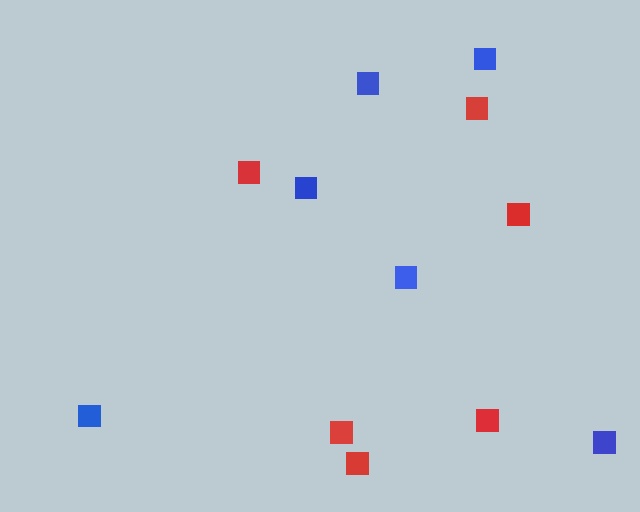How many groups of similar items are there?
There are 2 groups: one group of blue squares (6) and one group of red squares (6).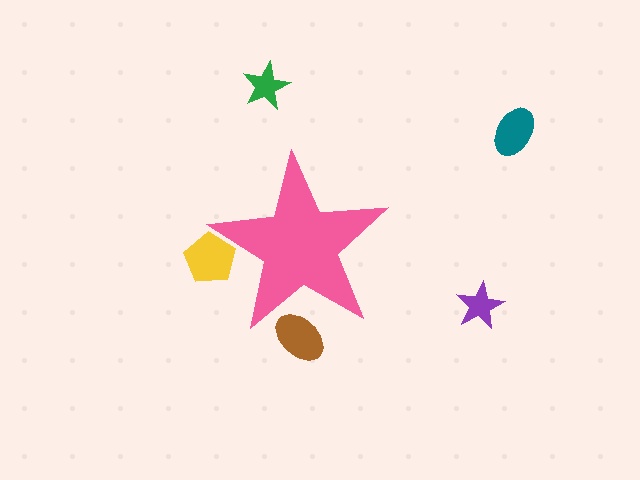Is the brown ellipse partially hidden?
Yes, the brown ellipse is partially hidden behind the pink star.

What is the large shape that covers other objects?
A pink star.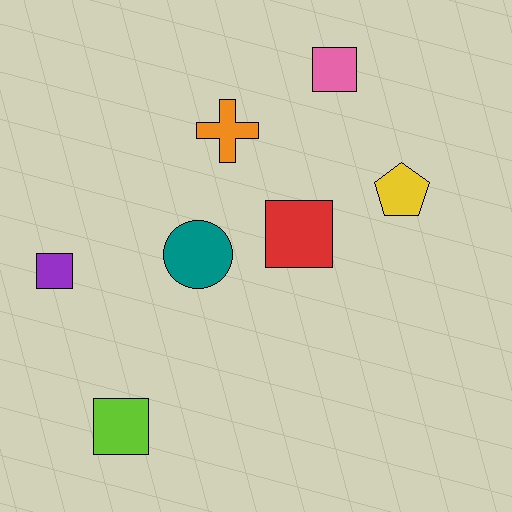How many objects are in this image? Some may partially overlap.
There are 7 objects.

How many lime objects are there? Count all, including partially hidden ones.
There is 1 lime object.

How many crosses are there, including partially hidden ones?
There is 1 cross.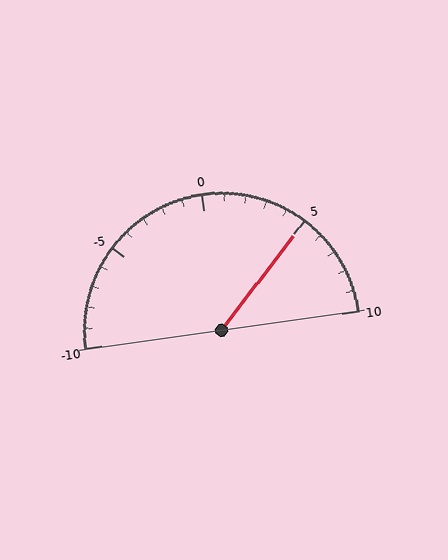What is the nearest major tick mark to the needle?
The nearest major tick mark is 5.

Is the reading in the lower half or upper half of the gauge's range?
The reading is in the upper half of the range (-10 to 10).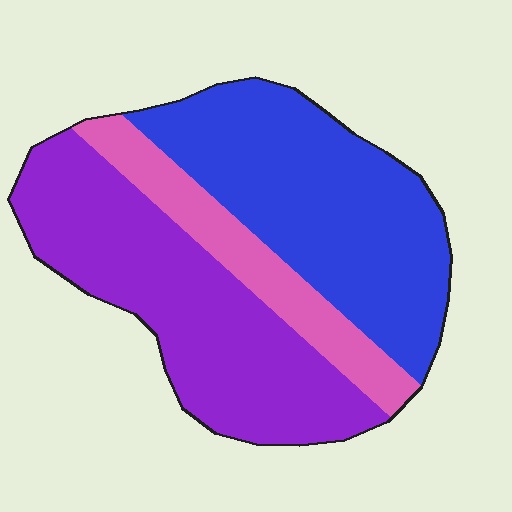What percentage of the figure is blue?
Blue takes up about two fifths (2/5) of the figure.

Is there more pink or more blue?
Blue.